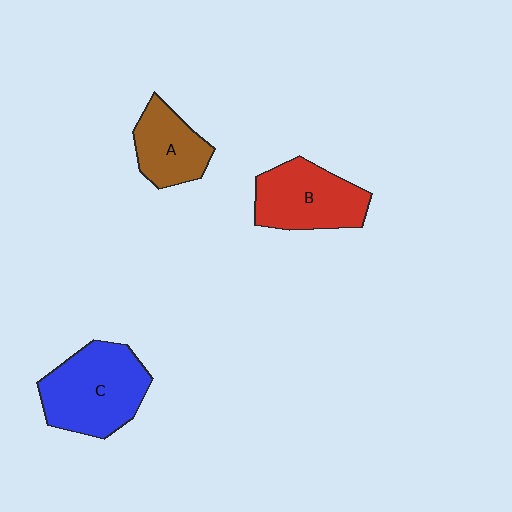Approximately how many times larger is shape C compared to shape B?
Approximately 1.2 times.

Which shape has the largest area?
Shape C (blue).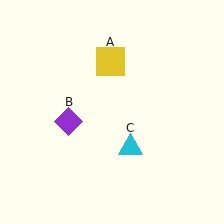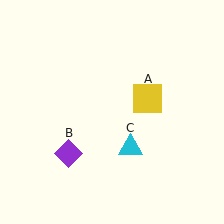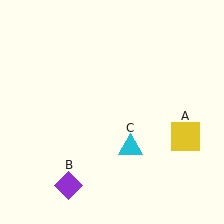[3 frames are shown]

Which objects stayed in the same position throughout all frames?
Cyan triangle (object C) remained stationary.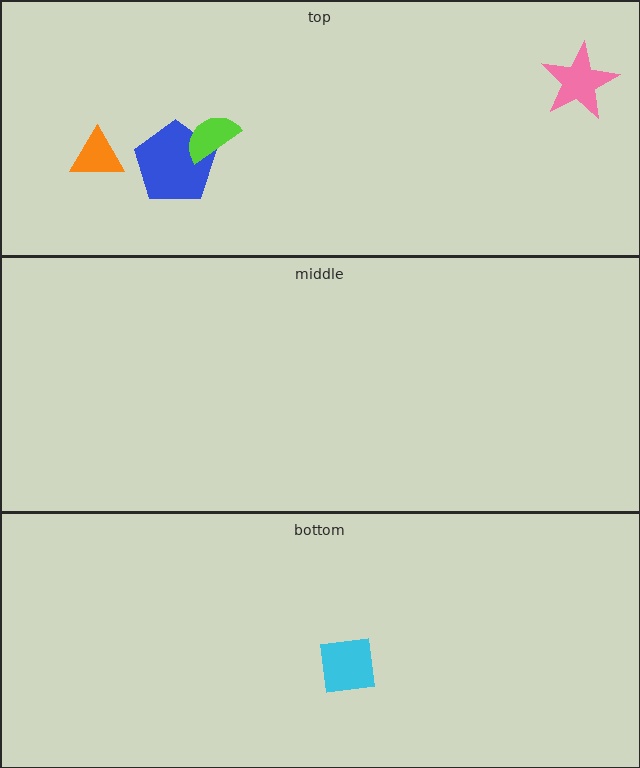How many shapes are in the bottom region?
1.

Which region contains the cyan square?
The bottom region.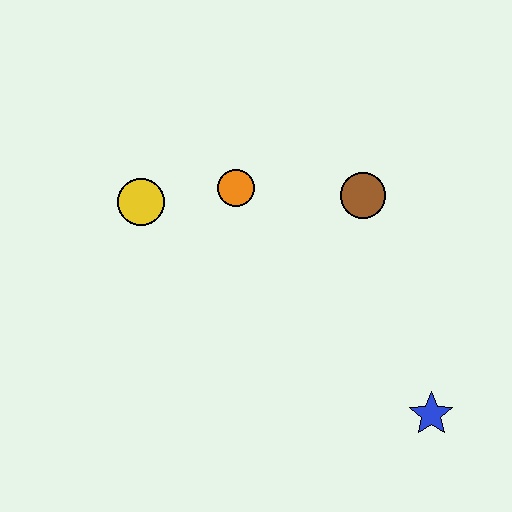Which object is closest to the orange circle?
The yellow circle is closest to the orange circle.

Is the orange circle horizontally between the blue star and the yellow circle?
Yes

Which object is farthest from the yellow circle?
The blue star is farthest from the yellow circle.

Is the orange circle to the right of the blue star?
No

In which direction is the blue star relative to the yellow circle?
The blue star is to the right of the yellow circle.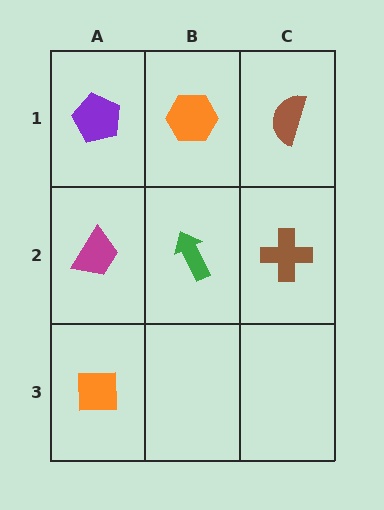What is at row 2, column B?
A green arrow.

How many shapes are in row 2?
3 shapes.